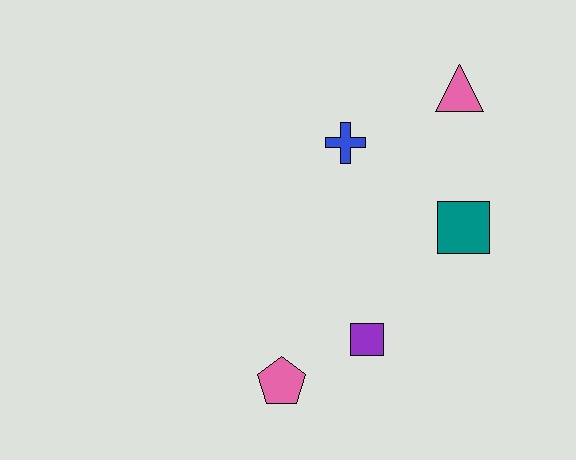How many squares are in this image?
There are 2 squares.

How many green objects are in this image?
There are no green objects.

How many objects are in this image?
There are 5 objects.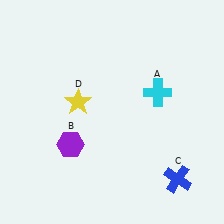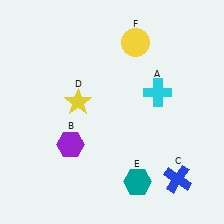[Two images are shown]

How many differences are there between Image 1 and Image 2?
There are 2 differences between the two images.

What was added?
A teal hexagon (E), a yellow circle (F) were added in Image 2.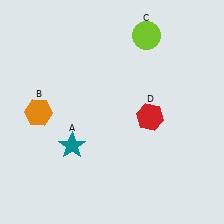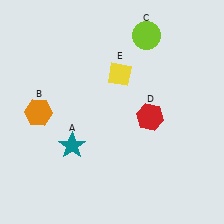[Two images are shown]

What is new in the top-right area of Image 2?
A yellow diamond (E) was added in the top-right area of Image 2.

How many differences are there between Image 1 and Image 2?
There is 1 difference between the two images.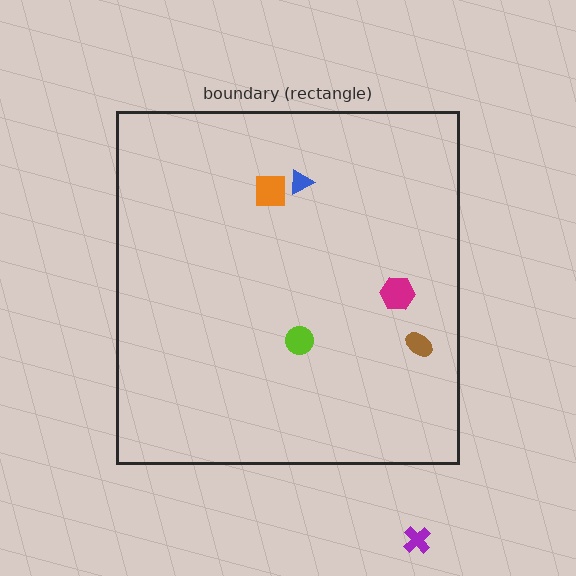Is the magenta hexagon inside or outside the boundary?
Inside.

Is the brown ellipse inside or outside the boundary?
Inside.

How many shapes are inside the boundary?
5 inside, 1 outside.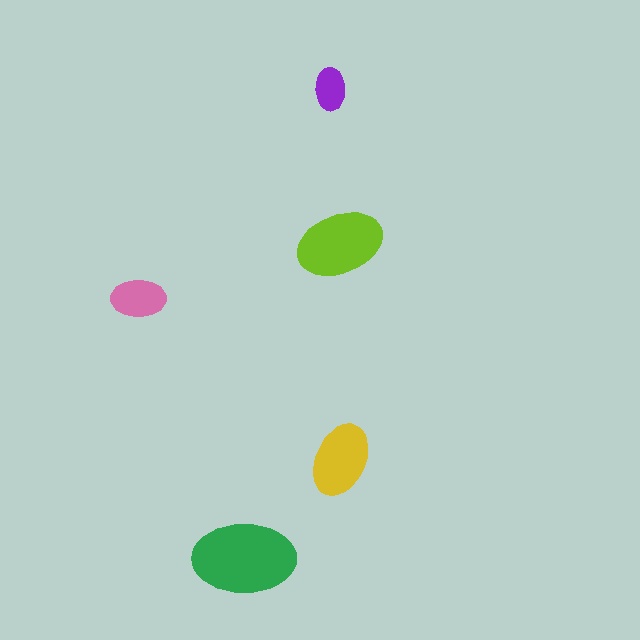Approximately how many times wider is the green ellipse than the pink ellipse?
About 2 times wider.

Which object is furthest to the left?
The pink ellipse is leftmost.